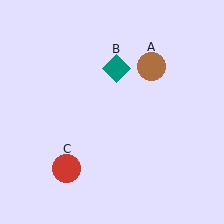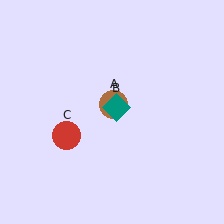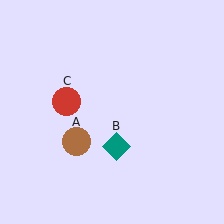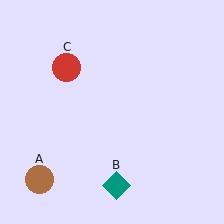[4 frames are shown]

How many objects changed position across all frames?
3 objects changed position: brown circle (object A), teal diamond (object B), red circle (object C).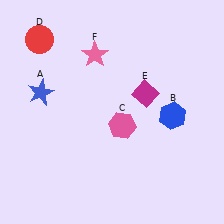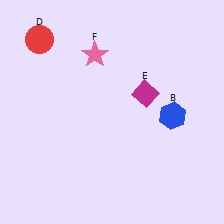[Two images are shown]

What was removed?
The pink hexagon (C), the blue star (A) were removed in Image 2.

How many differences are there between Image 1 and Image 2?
There are 2 differences between the two images.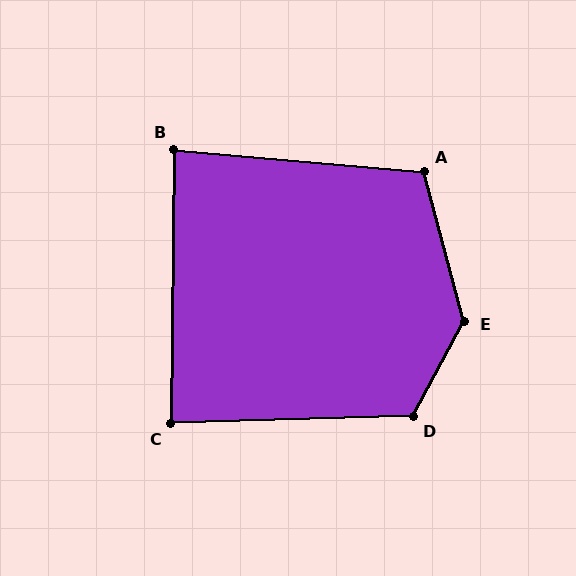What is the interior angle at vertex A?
Approximately 110 degrees (obtuse).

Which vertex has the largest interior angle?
E, at approximately 137 degrees.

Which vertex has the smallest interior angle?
B, at approximately 86 degrees.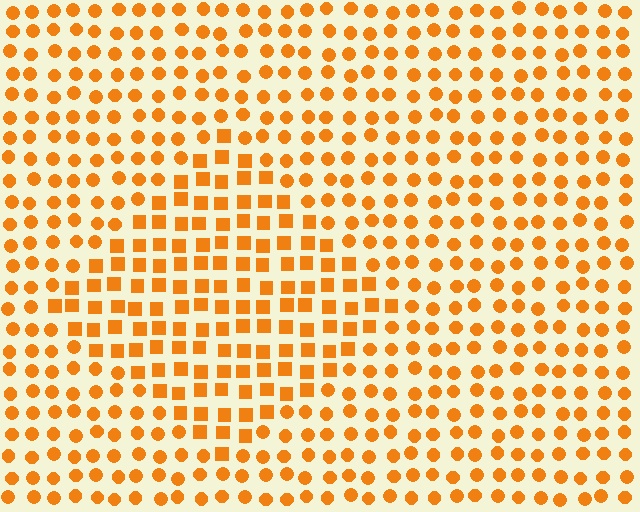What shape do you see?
I see a diamond.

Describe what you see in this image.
The image is filled with small orange elements arranged in a uniform grid. A diamond-shaped region contains squares, while the surrounding area contains circles. The boundary is defined purely by the change in element shape.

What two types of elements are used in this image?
The image uses squares inside the diamond region and circles outside it.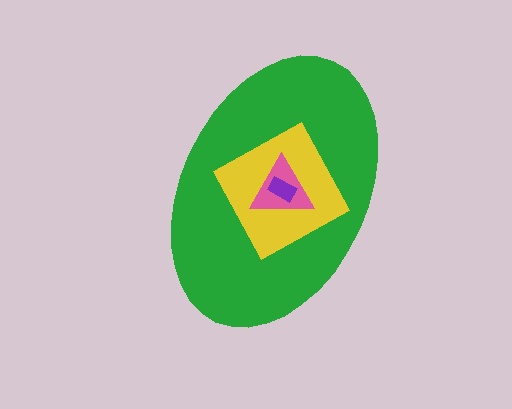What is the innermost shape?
The purple rectangle.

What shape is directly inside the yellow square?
The pink triangle.